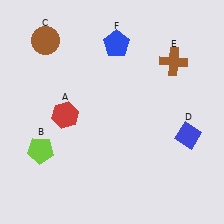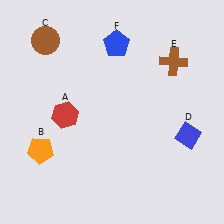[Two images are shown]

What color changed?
The pentagon (B) changed from lime in Image 1 to orange in Image 2.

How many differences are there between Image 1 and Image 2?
There is 1 difference between the two images.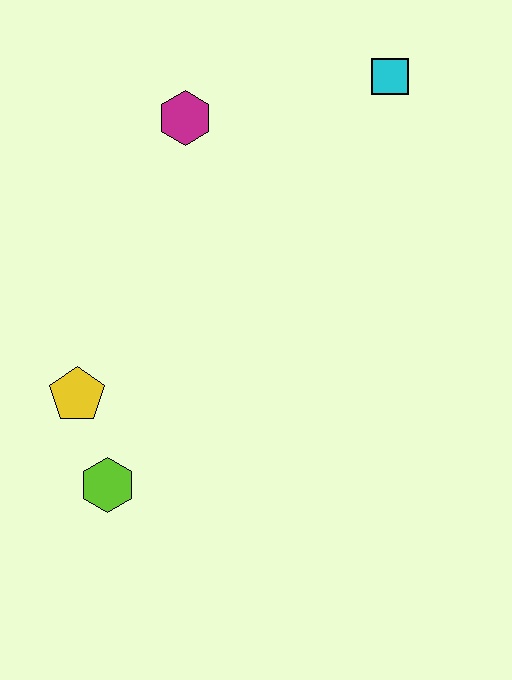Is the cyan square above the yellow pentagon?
Yes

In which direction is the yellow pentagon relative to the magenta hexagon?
The yellow pentagon is below the magenta hexagon.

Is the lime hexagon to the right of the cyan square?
No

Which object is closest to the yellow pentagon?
The lime hexagon is closest to the yellow pentagon.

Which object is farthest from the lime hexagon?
The cyan square is farthest from the lime hexagon.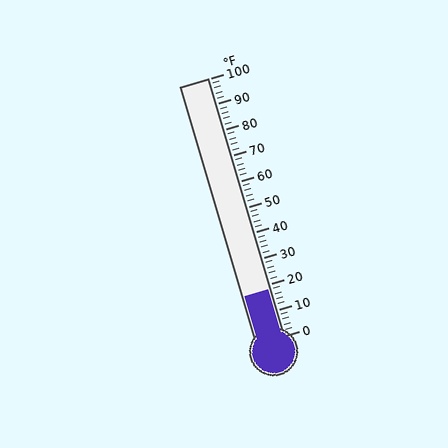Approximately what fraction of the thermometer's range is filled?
The thermometer is filled to approximately 20% of its range.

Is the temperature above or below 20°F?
The temperature is below 20°F.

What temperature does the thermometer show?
The thermometer shows approximately 18°F.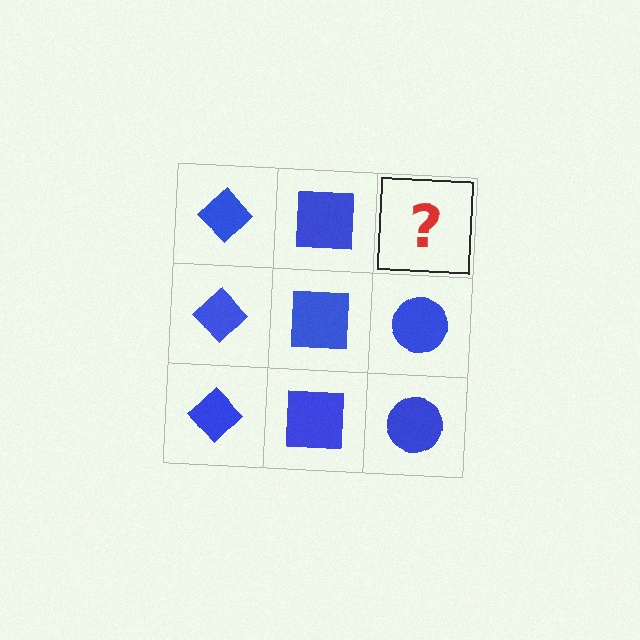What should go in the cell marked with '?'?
The missing cell should contain a blue circle.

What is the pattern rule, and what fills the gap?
The rule is that each column has a consistent shape. The gap should be filled with a blue circle.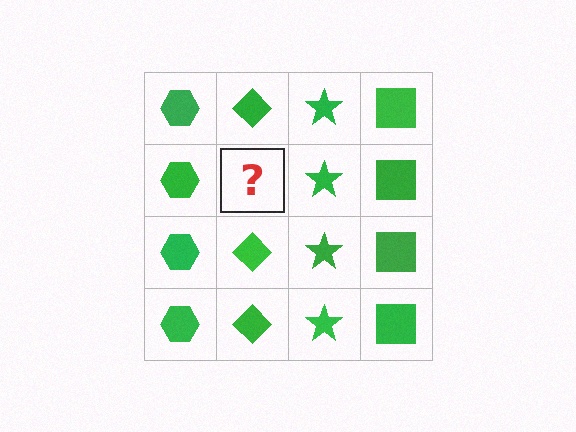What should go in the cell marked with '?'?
The missing cell should contain a green diamond.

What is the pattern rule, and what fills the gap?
The rule is that each column has a consistent shape. The gap should be filled with a green diamond.